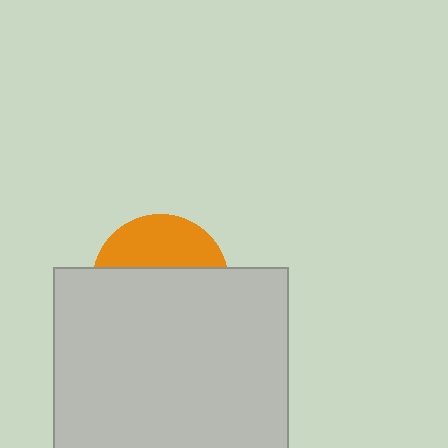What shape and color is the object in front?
The object in front is a light gray square.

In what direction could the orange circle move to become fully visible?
The orange circle could move up. That would shift it out from behind the light gray square entirely.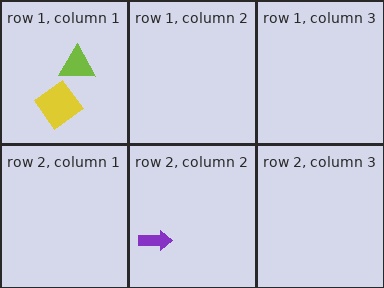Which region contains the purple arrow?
The row 2, column 2 region.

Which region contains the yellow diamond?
The row 1, column 1 region.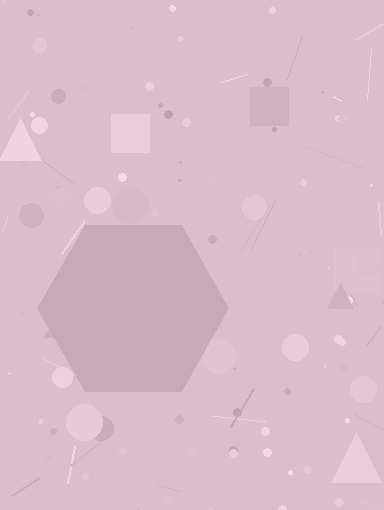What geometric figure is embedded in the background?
A hexagon is embedded in the background.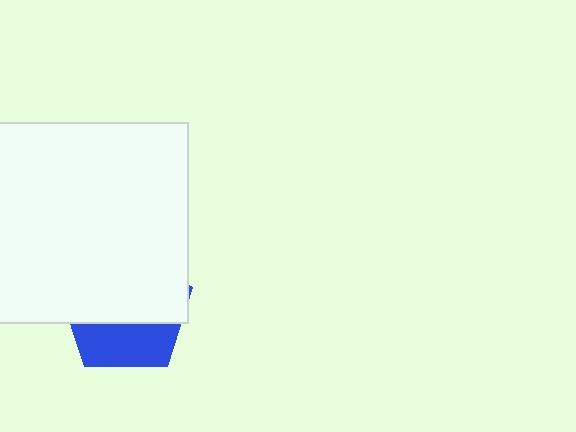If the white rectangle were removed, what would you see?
You would see the complete blue pentagon.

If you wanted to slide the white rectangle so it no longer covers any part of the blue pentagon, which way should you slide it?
Slide it up — that is the most direct way to separate the two shapes.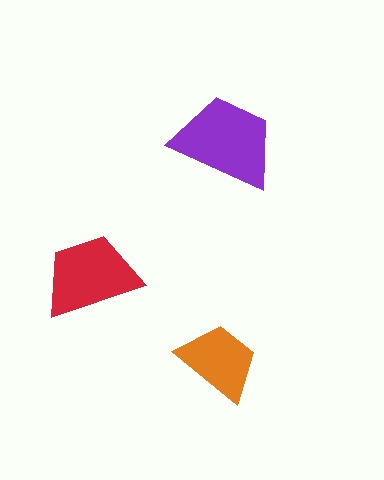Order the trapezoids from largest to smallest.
the purple one, the red one, the orange one.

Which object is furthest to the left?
The red trapezoid is leftmost.